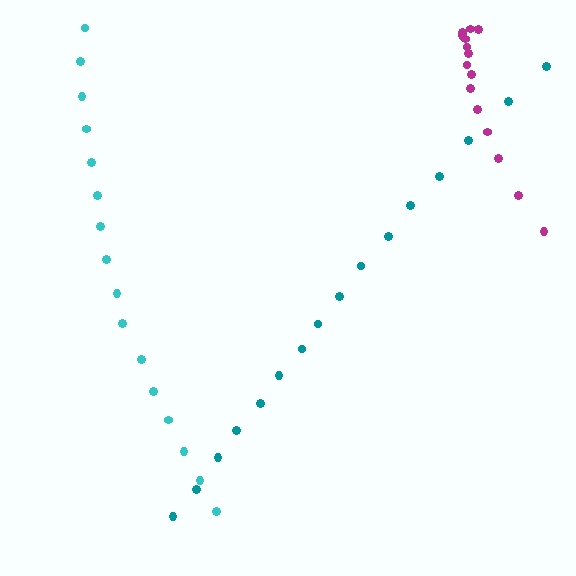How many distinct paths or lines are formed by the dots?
There are 3 distinct paths.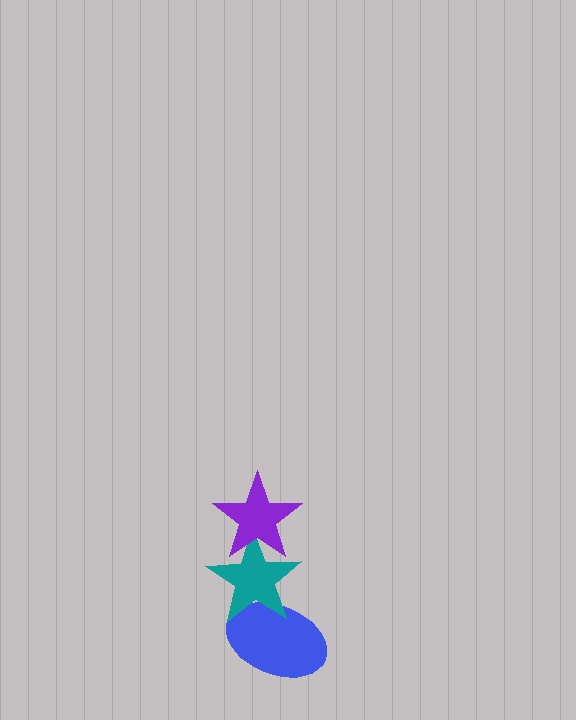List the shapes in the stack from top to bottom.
From top to bottom: the purple star, the teal star, the blue ellipse.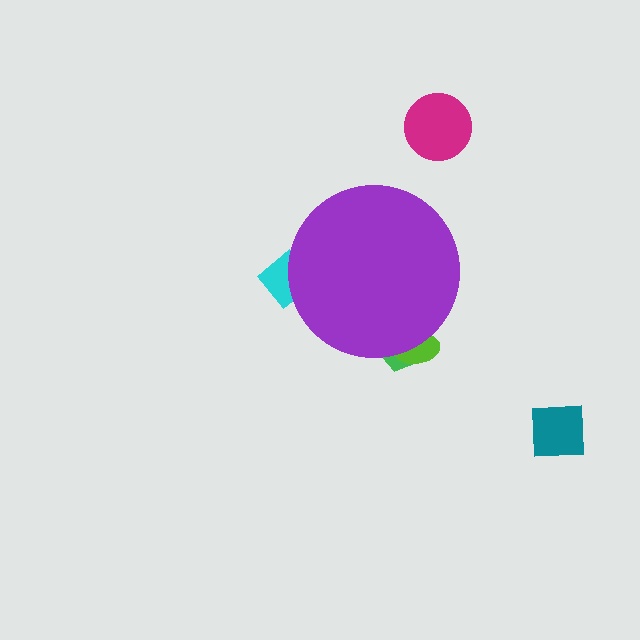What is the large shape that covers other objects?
A purple circle.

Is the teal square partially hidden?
No, the teal square is fully visible.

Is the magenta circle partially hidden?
No, the magenta circle is fully visible.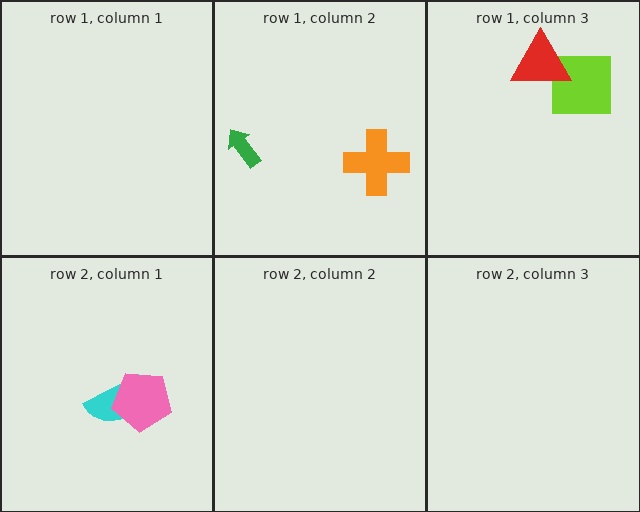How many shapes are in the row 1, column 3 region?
2.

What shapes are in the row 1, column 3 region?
The lime square, the red triangle.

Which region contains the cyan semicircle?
The row 2, column 1 region.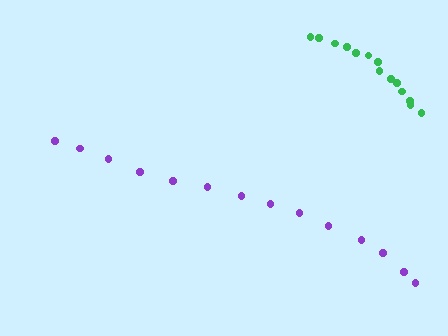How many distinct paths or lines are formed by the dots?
There are 2 distinct paths.